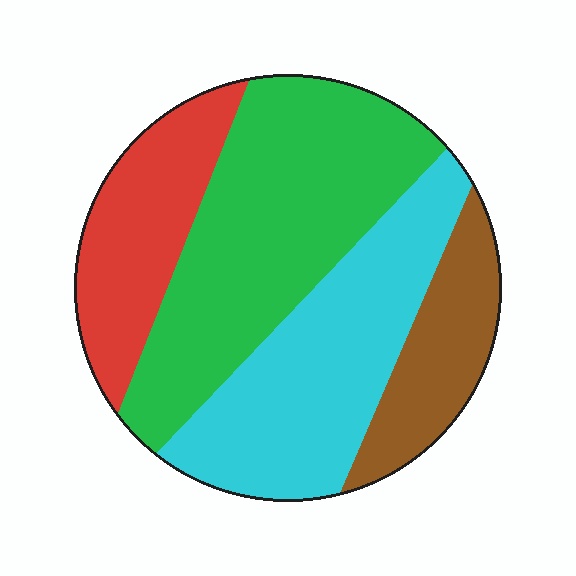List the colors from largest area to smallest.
From largest to smallest: green, cyan, red, brown.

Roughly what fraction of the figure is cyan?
Cyan covers around 30% of the figure.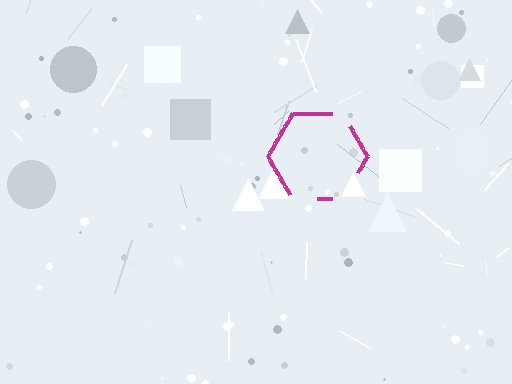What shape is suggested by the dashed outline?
The dashed outline suggests a hexagon.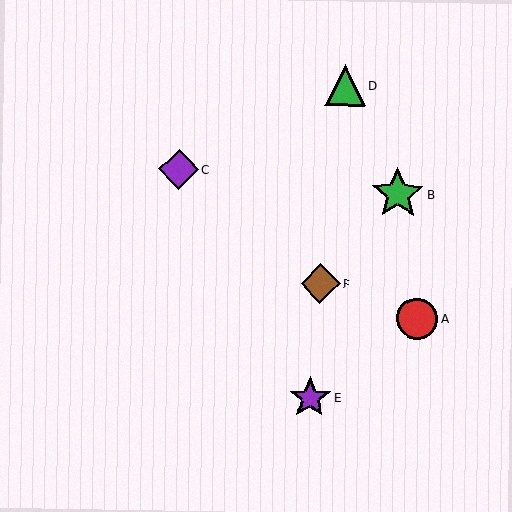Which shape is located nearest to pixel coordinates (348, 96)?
The green triangle (labeled D) at (345, 86) is nearest to that location.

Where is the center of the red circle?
The center of the red circle is at (417, 319).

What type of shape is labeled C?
Shape C is a purple diamond.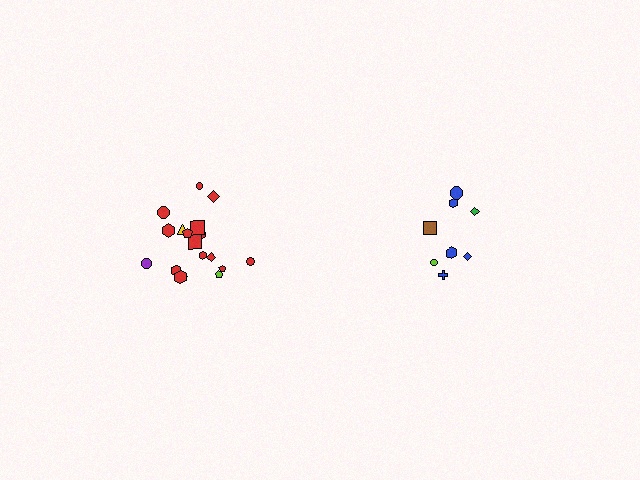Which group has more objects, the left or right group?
The left group.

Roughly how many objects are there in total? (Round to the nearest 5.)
Roughly 25 objects in total.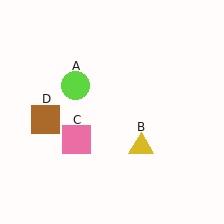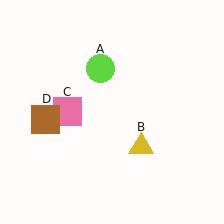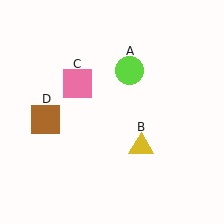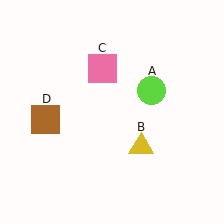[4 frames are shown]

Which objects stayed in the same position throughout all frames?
Yellow triangle (object B) and brown square (object D) remained stationary.